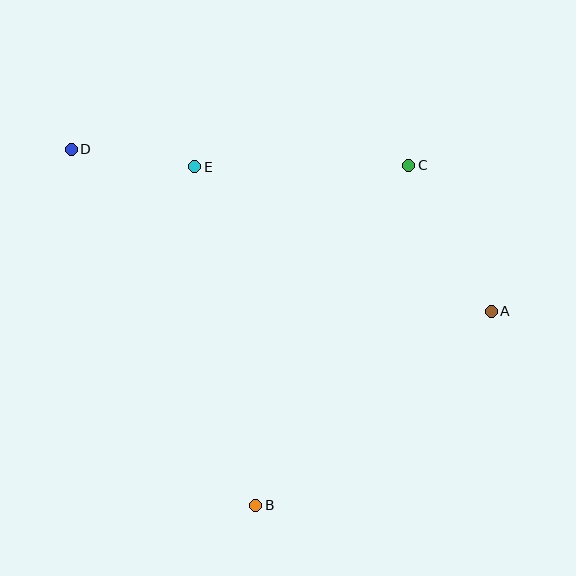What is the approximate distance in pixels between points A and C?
The distance between A and C is approximately 168 pixels.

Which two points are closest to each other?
Points D and E are closest to each other.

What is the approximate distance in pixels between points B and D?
The distance between B and D is approximately 401 pixels.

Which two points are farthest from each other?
Points A and D are farthest from each other.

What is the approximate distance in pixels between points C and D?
The distance between C and D is approximately 338 pixels.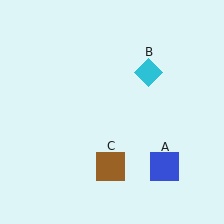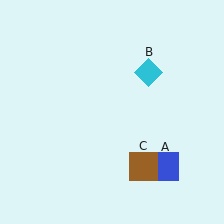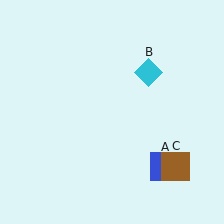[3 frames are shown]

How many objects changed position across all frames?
1 object changed position: brown square (object C).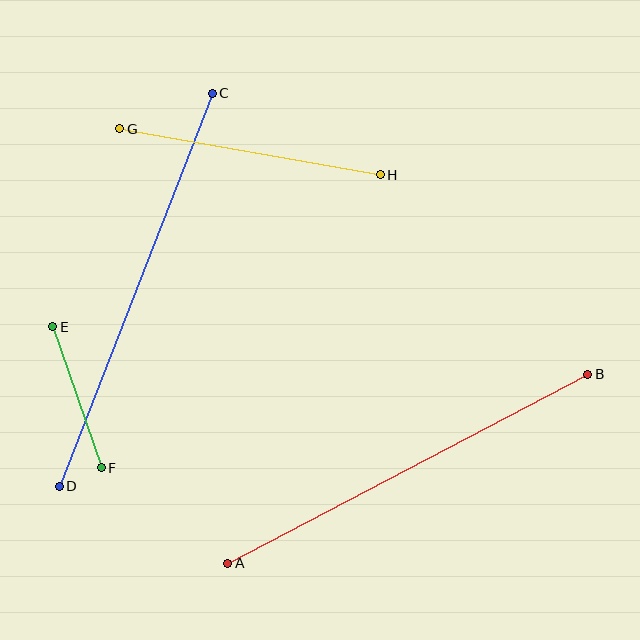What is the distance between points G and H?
The distance is approximately 264 pixels.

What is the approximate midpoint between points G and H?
The midpoint is at approximately (250, 152) pixels.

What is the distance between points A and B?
The distance is approximately 407 pixels.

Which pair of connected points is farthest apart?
Points C and D are farthest apart.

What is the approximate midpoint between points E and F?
The midpoint is at approximately (77, 397) pixels.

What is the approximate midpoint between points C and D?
The midpoint is at approximately (136, 290) pixels.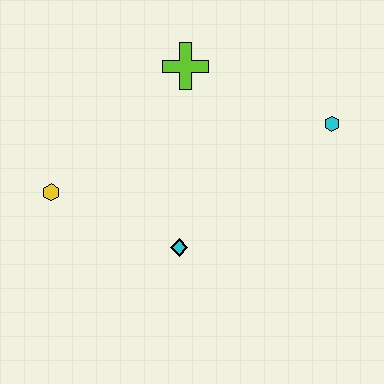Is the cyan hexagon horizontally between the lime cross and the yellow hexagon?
No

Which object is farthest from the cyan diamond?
The cyan hexagon is farthest from the cyan diamond.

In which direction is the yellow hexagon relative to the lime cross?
The yellow hexagon is to the left of the lime cross.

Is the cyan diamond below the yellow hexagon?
Yes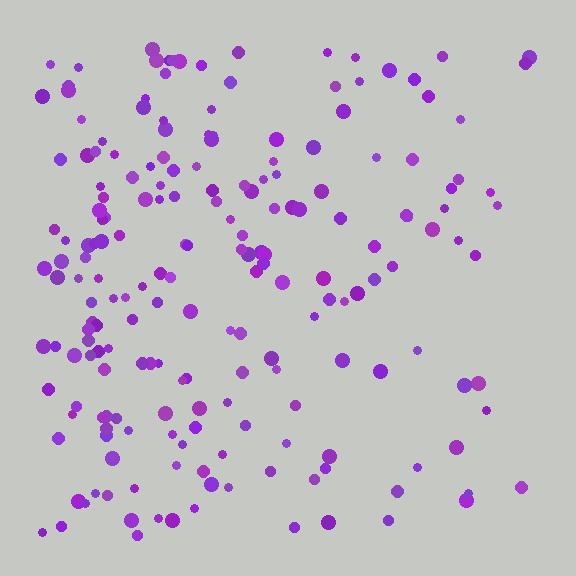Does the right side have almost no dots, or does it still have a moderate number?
Still a moderate number, just noticeably fewer than the left.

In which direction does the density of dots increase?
From right to left, with the left side densest.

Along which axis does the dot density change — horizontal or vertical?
Horizontal.